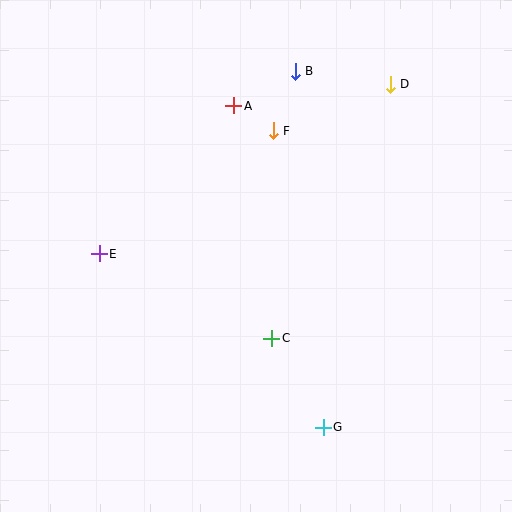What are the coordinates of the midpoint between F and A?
The midpoint between F and A is at (253, 118).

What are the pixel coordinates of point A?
Point A is at (234, 106).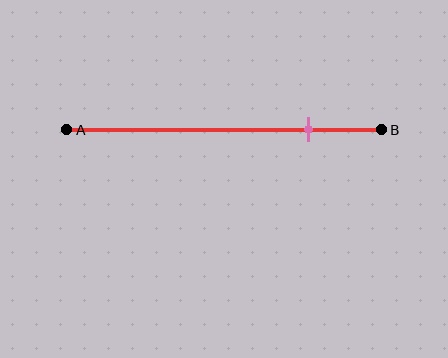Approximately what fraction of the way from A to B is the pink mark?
The pink mark is approximately 75% of the way from A to B.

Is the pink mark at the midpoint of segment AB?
No, the mark is at about 75% from A, not at the 50% midpoint.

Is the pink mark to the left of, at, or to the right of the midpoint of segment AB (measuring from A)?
The pink mark is to the right of the midpoint of segment AB.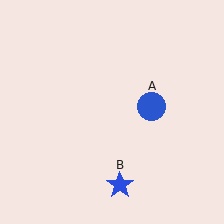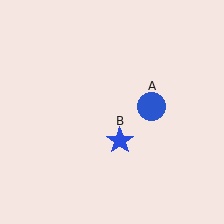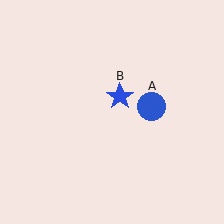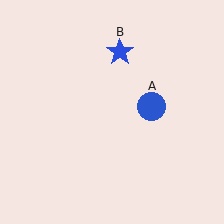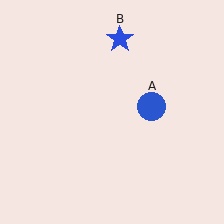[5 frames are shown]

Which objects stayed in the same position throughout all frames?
Blue circle (object A) remained stationary.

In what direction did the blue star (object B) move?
The blue star (object B) moved up.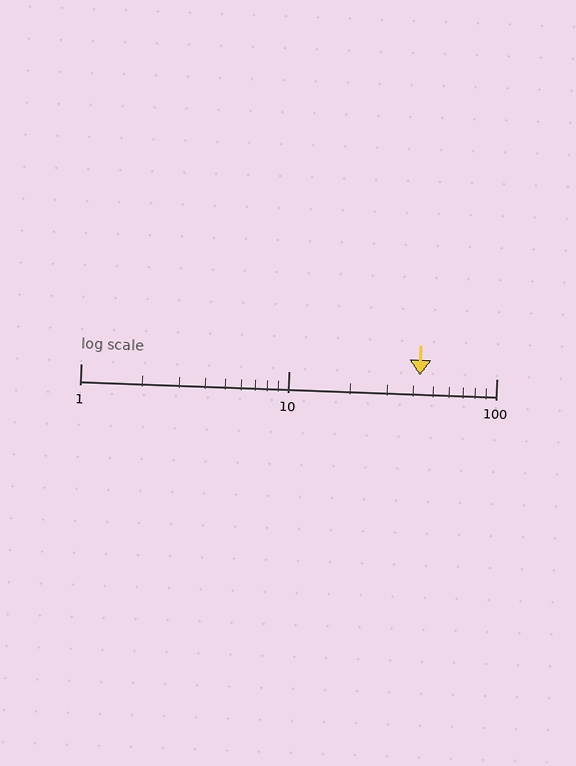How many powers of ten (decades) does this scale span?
The scale spans 2 decades, from 1 to 100.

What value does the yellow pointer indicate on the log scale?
The pointer indicates approximately 43.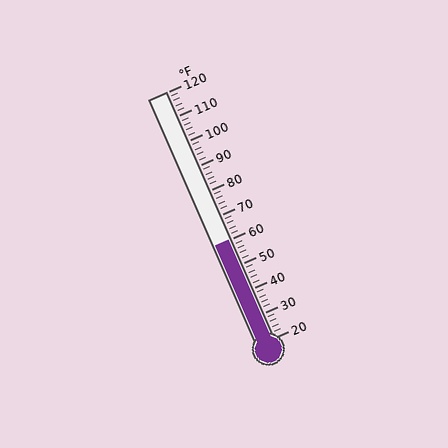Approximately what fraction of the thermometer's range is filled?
The thermometer is filled to approximately 40% of its range.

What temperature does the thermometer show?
The thermometer shows approximately 60°F.